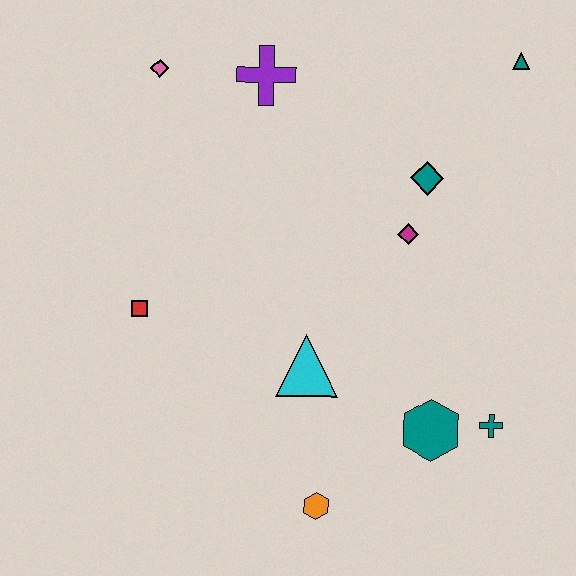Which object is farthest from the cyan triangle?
The teal triangle is farthest from the cyan triangle.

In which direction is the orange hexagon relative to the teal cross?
The orange hexagon is to the left of the teal cross.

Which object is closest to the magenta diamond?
The teal diamond is closest to the magenta diamond.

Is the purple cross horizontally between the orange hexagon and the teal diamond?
No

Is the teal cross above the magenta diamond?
No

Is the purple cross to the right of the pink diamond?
Yes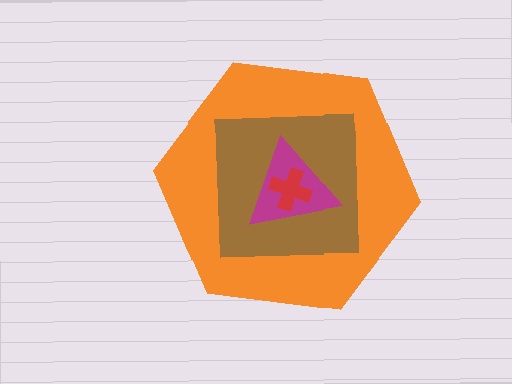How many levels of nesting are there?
4.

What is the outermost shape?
The orange hexagon.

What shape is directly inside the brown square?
The magenta triangle.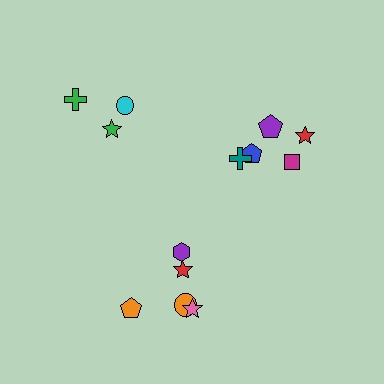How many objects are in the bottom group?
There are 5 objects.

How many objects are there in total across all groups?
There are 13 objects.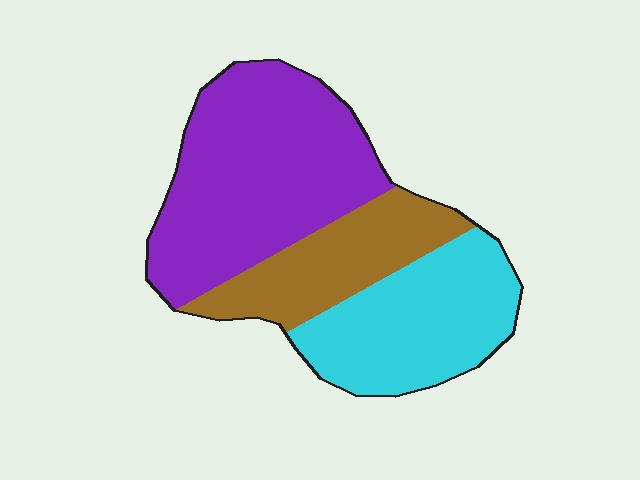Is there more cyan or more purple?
Purple.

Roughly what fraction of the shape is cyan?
Cyan covers about 30% of the shape.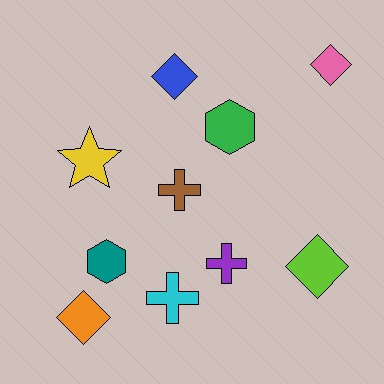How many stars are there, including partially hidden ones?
There is 1 star.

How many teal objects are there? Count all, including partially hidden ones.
There is 1 teal object.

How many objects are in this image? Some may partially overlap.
There are 10 objects.